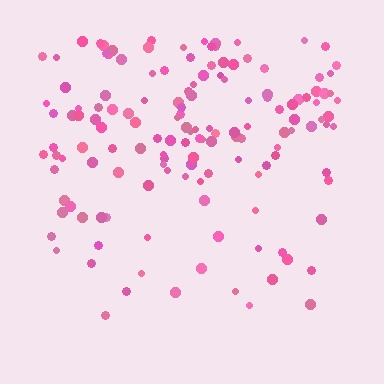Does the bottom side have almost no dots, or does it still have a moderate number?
Still a moderate number, just noticeably fewer than the top.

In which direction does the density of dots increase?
From bottom to top, with the top side densest.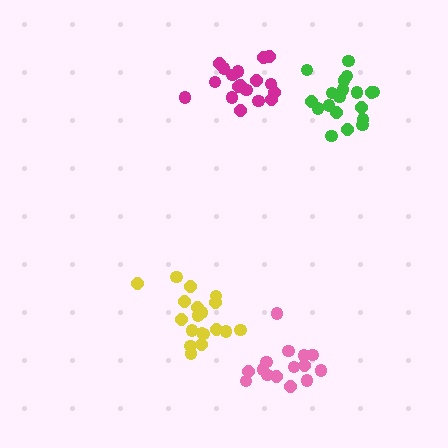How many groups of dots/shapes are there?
There are 4 groups.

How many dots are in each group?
Group 1: 19 dots, Group 2: 18 dots, Group 3: 15 dots, Group 4: 19 dots (71 total).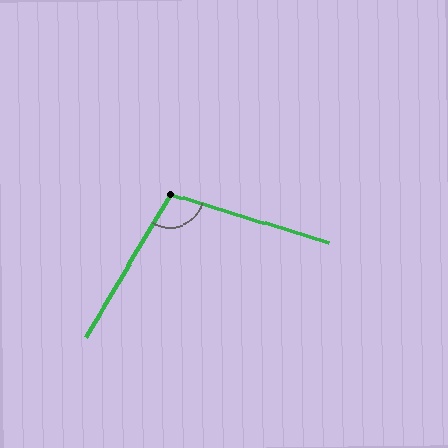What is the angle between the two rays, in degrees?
Approximately 104 degrees.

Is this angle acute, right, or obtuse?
It is obtuse.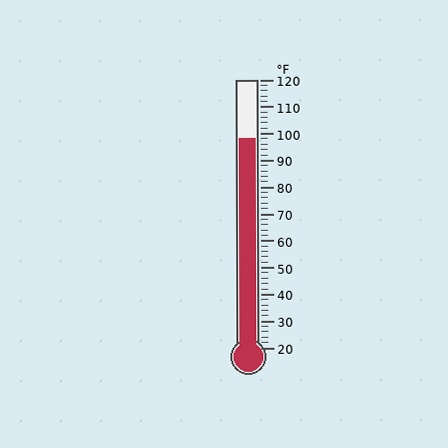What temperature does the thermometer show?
The thermometer shows approximately 98°F.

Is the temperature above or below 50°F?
The temperature is above 50°F.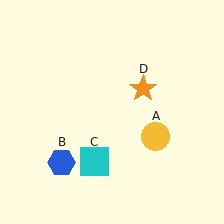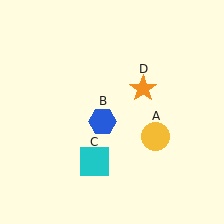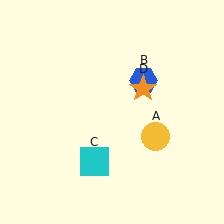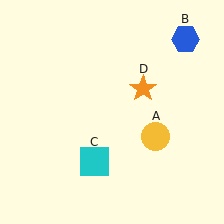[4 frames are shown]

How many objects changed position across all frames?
1 object changed position: blue hexagon (object B).